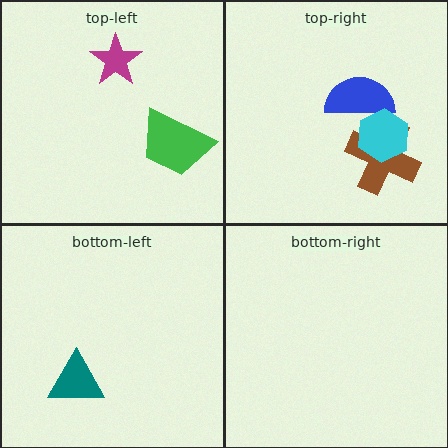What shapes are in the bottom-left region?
The teal triangle.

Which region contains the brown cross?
The top-right region.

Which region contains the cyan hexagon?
The top-right region.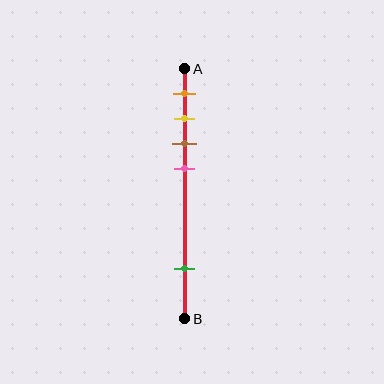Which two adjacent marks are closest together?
The yellow and brown marks are the closest adjacent pair.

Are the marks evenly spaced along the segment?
No, the marks are not evenly spaced.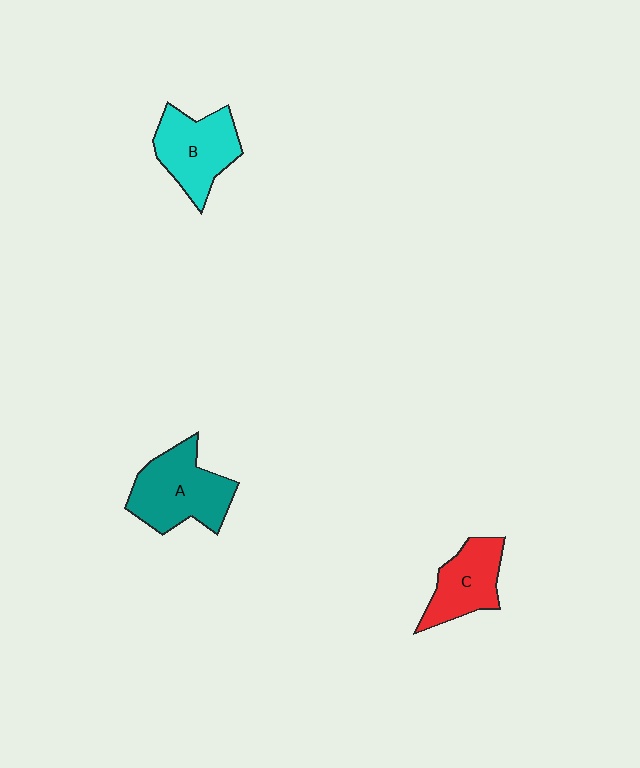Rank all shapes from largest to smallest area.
From largest to smallest: A (teal), B (cyan), C (red).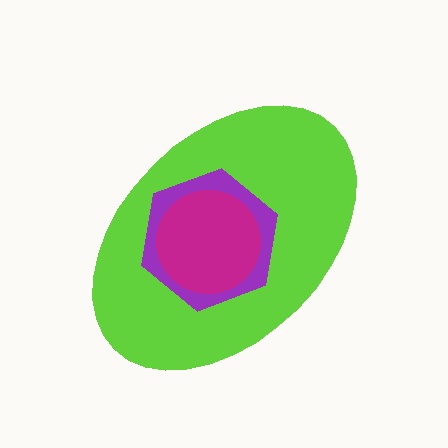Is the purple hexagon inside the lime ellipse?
Yes.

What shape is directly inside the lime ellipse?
The purple hexagon.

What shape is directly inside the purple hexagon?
The magenta circle.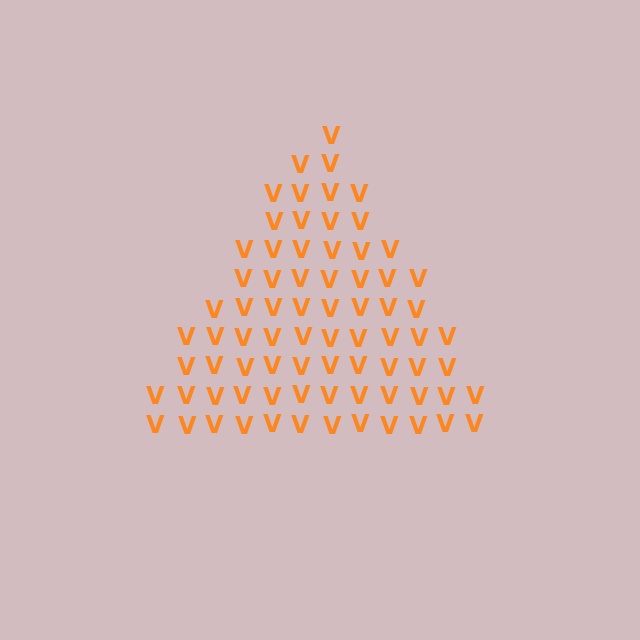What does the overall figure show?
The overall figure shows a triangle.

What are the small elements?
The small elements are letter V's.